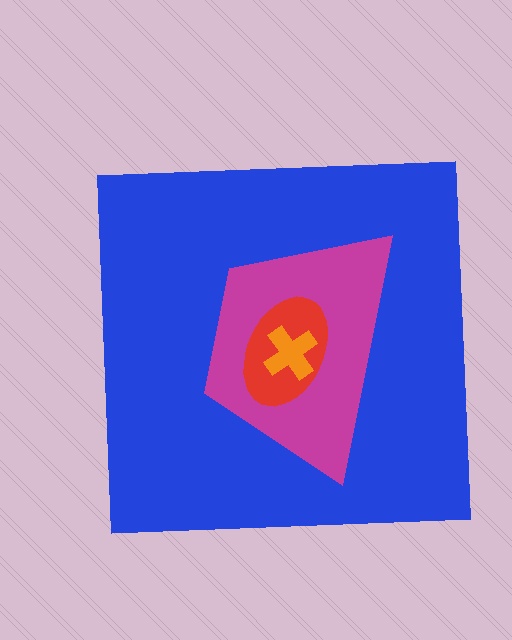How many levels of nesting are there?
4.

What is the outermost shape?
The blue square.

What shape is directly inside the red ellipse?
The orange cross.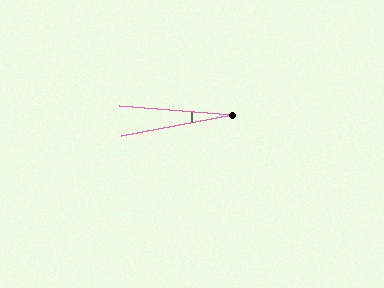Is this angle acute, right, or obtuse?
It is acute.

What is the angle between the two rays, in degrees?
Approximately 15 degrees.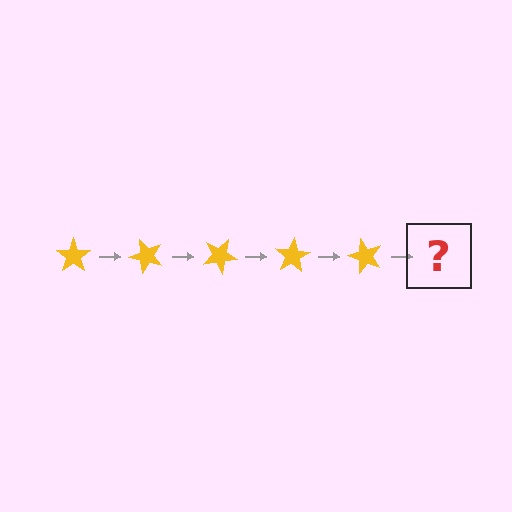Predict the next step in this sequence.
The next step is a yellow star rotated 250 degrees.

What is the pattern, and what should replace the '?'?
The pattern is that the star rotates 50 degrees each step. The '?' should be a yellow star rotated 250 degrees.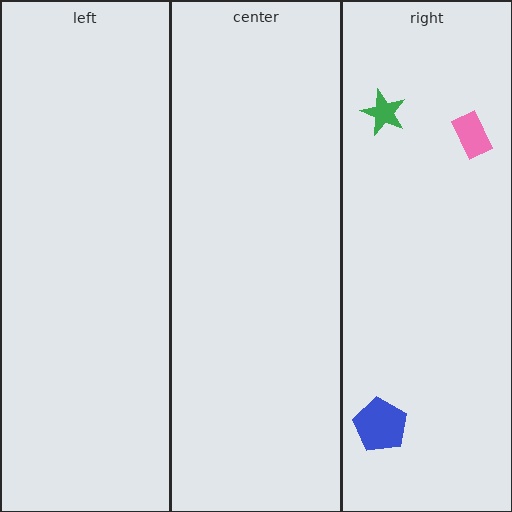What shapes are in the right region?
The pink rectangle, the blue pentagon, the green star.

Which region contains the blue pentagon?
The right region.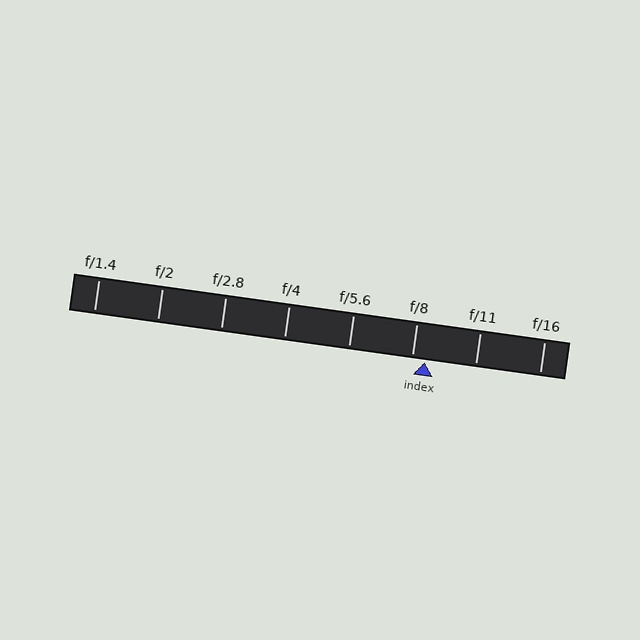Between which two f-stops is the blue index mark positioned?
The index mark is between f/8 and f/11.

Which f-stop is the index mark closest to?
The index mark is closest to f/8.